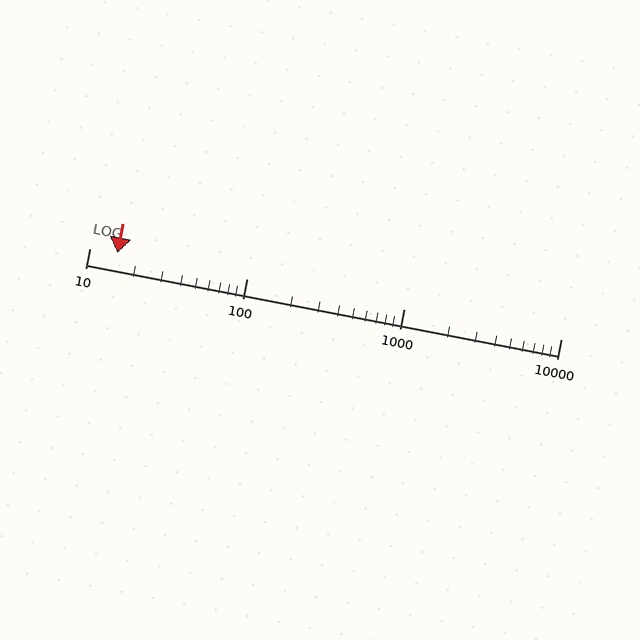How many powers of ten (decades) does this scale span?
The scale spans 3 decades, from 10 to 10000.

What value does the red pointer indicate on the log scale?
The pointer indicates approximately 15.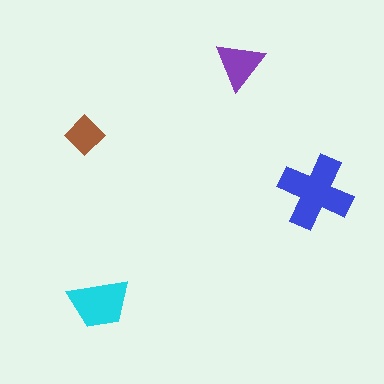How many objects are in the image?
There are 4 objects in the image.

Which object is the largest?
The blue cross.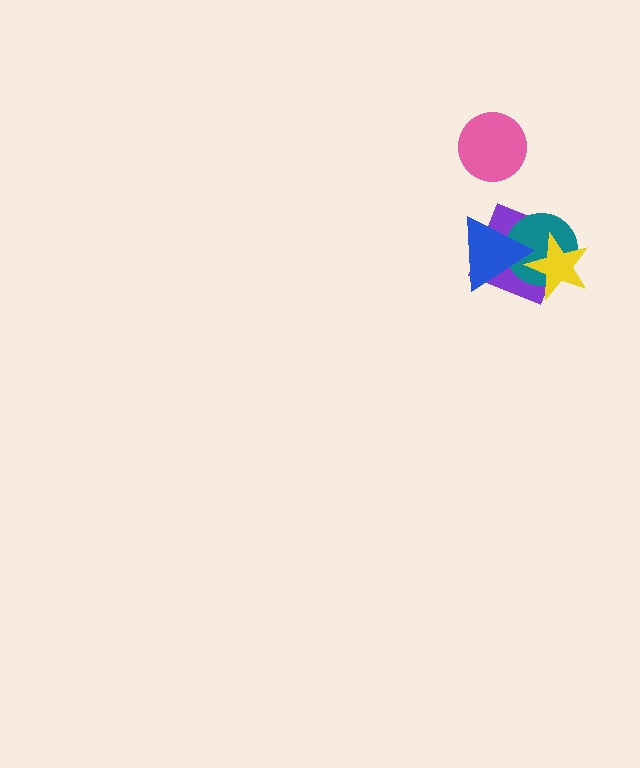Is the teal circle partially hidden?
Yes, it is partially covered by another shape.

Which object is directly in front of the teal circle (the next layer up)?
The yellow star is directly in front of the teal circle.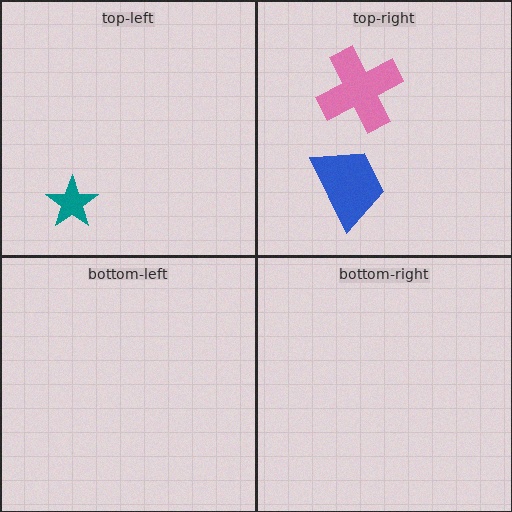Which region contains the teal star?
The top-left region.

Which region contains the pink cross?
The top-right region.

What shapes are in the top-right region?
The pink cross, the blue trapezoid.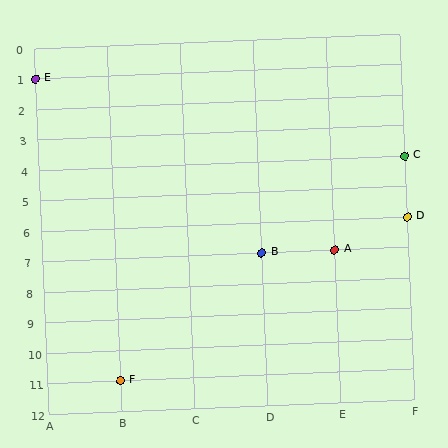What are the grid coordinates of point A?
Point A is at grid coordinates (E, 7).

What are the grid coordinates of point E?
Point E is at grid coordinates (A, 1).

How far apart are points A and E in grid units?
Points A and E are 4 columns and 6 rows apart (about 7.2 grid units diagonally).